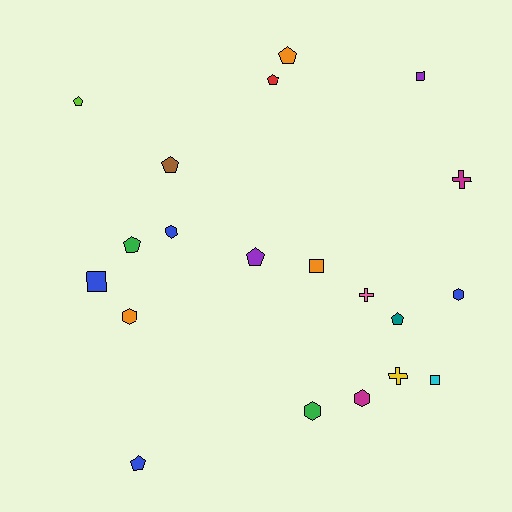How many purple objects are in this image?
There are 2 purple objects.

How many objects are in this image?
There are 20 objects.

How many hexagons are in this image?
There are 5 hexagons.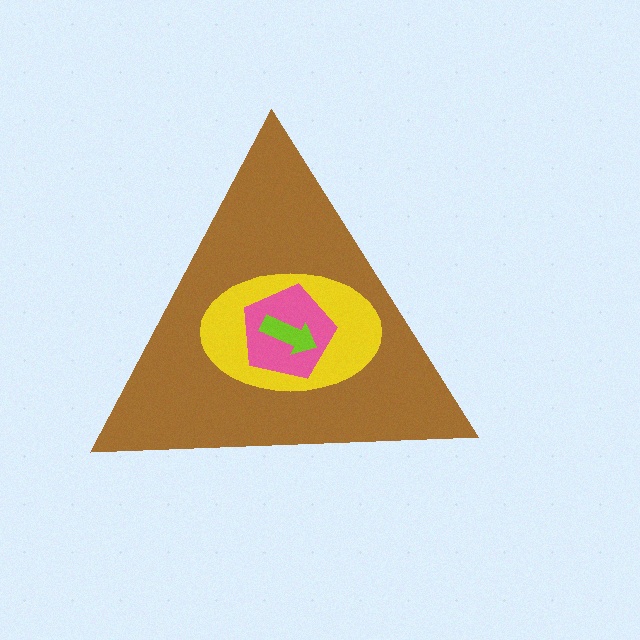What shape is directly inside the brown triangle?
The yellow ellipse.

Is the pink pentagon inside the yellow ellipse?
Yes.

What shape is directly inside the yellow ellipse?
The pink pentagon.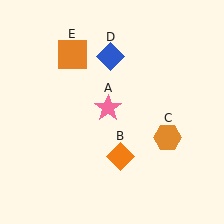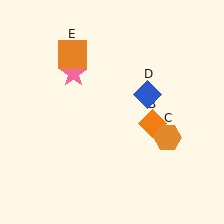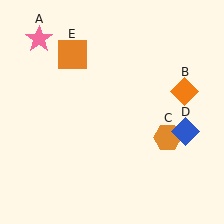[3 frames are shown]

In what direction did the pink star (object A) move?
The pink star (object A) moved up and to the left.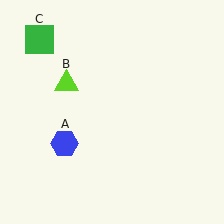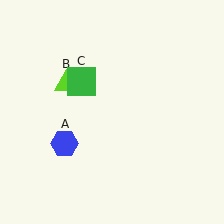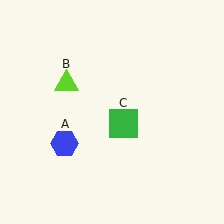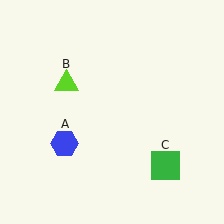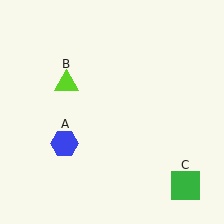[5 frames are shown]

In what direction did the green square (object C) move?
The green square (object C) moved down and to the right.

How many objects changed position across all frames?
1 object changed position: green square (object C).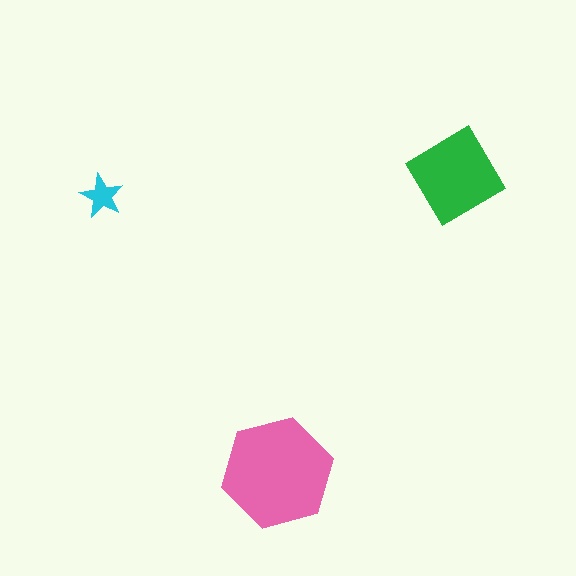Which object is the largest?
The pink hexagon.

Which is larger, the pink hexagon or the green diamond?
The pink hexagon.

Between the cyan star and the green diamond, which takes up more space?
The green diamond.